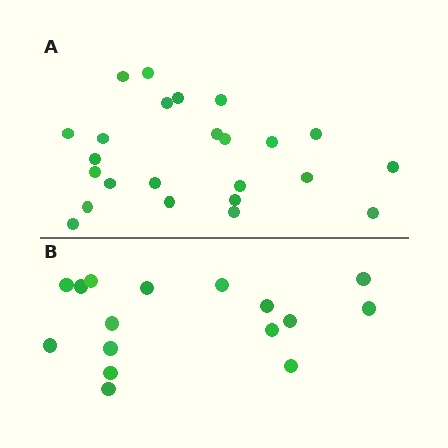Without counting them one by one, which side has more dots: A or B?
Region A (the top region) has more dots.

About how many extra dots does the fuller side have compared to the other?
Region A has roughly 8 or so more dots than region B.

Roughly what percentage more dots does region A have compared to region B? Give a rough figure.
About 50% more.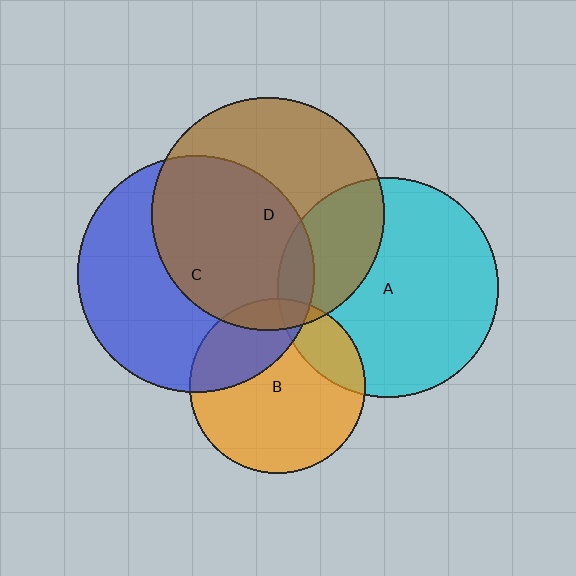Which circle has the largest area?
Circle C (blue).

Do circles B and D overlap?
Yes.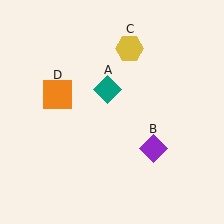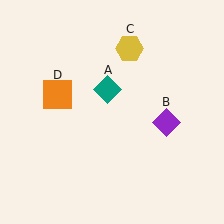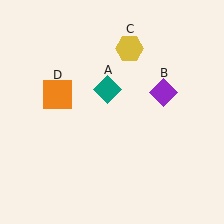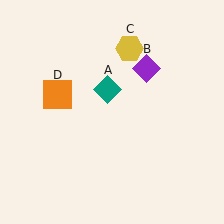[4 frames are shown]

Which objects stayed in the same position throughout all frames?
Teal diamond (object A) and yellow hexagon (object C) and orange square (object D) remained stationary.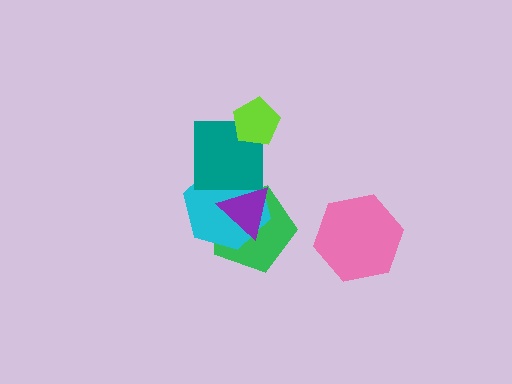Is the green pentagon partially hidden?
Yes, it is partially covered by another shape.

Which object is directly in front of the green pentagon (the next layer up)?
The cyan hexagon is directly in front of the green pentagon.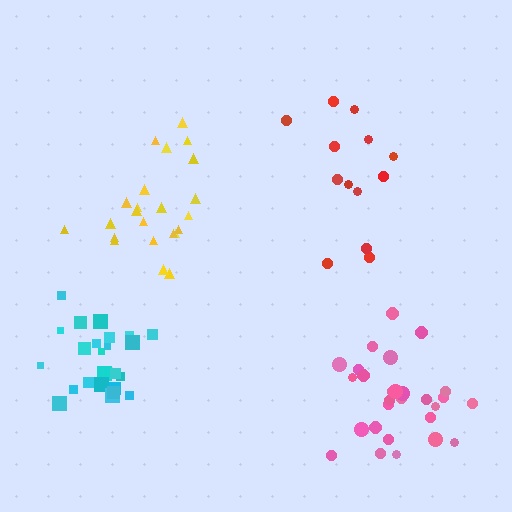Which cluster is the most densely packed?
Cyan.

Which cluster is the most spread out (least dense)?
Red.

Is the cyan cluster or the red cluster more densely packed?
Cyan.